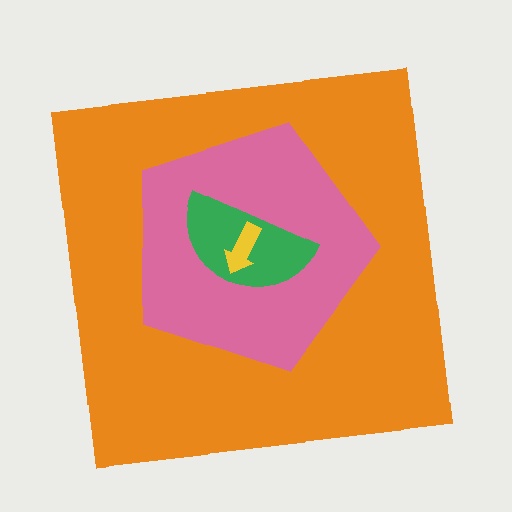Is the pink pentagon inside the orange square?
Yes.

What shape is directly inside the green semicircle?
The yellow arrow.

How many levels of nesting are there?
4.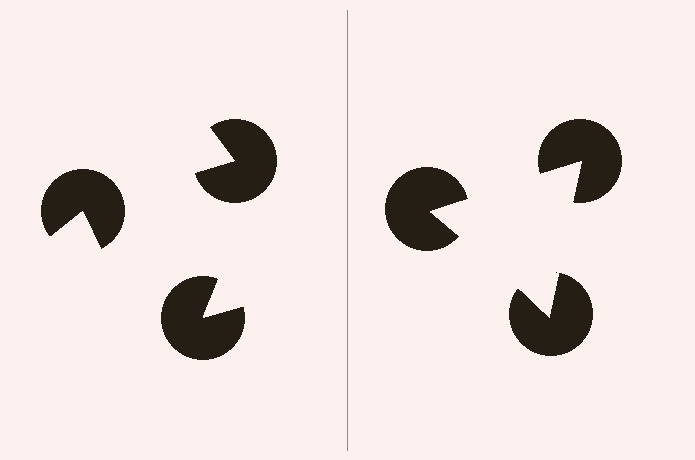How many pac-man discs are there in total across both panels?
6 — 3 on each side.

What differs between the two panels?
The pac-man discs are positioned identically on both sides; only the wedge orientations differ. On the right they align to a triangle; on the left they are misaligned.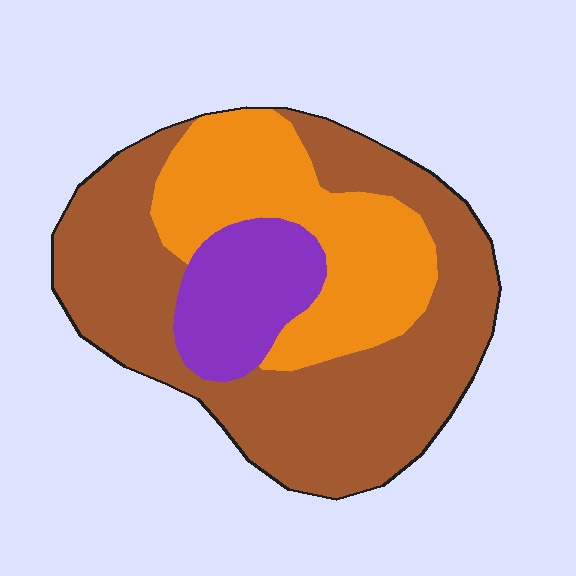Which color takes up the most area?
Brown, at roughly 55%.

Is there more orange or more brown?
Brown.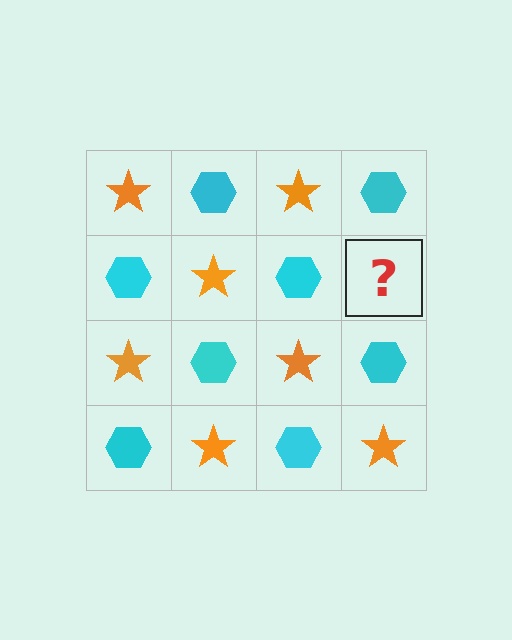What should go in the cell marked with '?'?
The missing cell should contain an orange star.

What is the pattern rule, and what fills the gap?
The rule is that it alternates orange star and cyan hexagon in a checkerboard pattern. The gap should be filled with an orange star.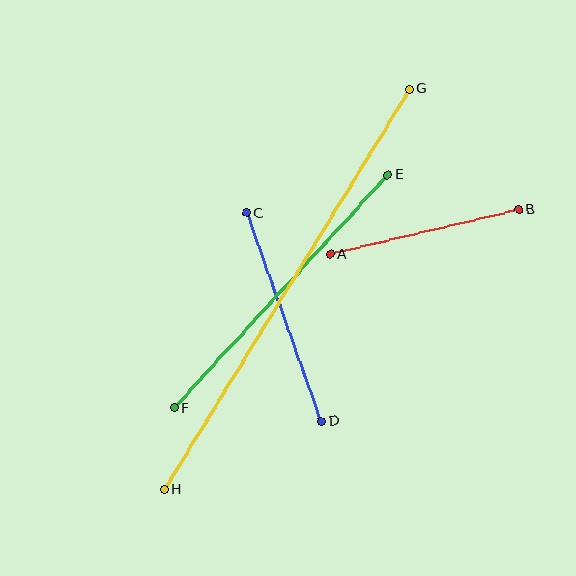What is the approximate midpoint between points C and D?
The midpoint is at approximately (284, 317) pixels.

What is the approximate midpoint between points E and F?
The midpoint is at approximately (281, 291) pixels.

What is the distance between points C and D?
The distance is approximately 221 pixels.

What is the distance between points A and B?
The distance is approximately 193 pixels.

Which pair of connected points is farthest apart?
Points G and H are farthest apart.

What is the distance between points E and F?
The distance is approximately 316 pixels.